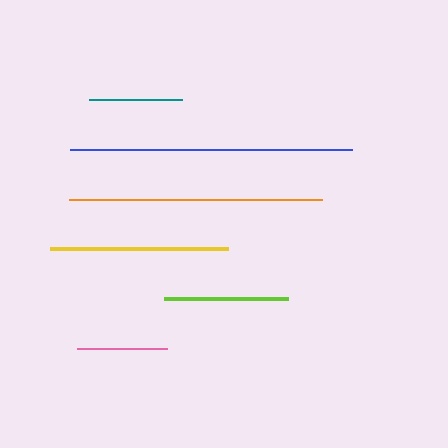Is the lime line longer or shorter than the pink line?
The lime line is longer than the pink line.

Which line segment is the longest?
The blue line is the longest at approximately 282 pixels.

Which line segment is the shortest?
The pink line is the shortest at approximately 91 pixels.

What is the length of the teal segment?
The teal segment is approximately 92 pixels long.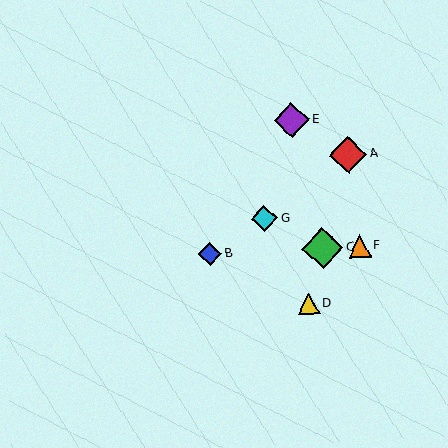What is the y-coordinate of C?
Object C is at y≈248.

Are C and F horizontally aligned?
Yes, both are at y≈248.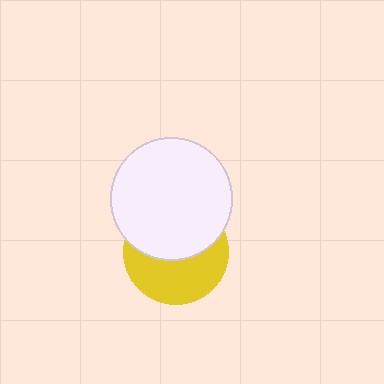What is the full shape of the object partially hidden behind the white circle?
The partially hidden object is a yellow circle.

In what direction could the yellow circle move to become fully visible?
The yellow circle could move down. That would shift it out from behind the white circle entirely.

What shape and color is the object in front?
The object in front is a white circle.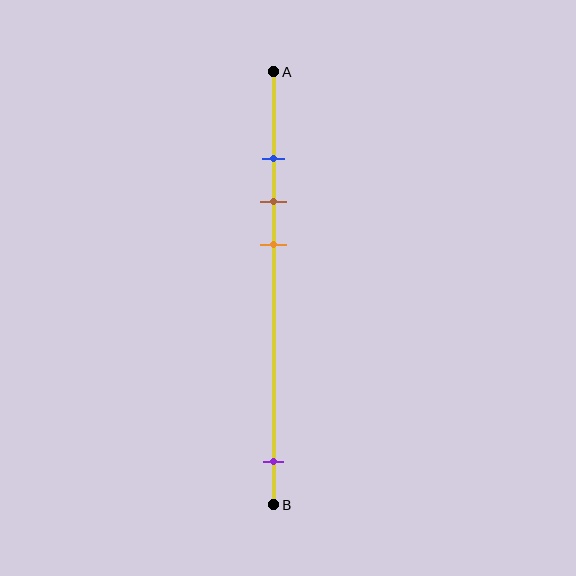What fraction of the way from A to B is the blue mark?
The blue mark is approximately 20% (0.2) of the way from A to B.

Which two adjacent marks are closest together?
The blue and brown marks are the closest adjacent pair.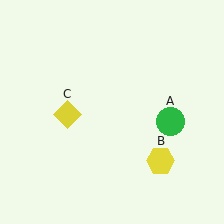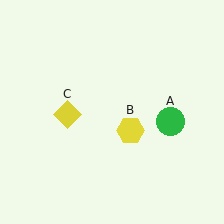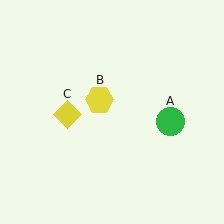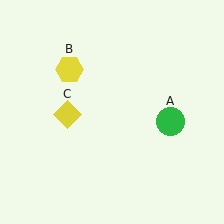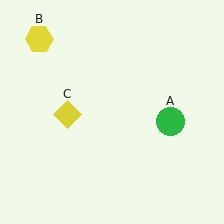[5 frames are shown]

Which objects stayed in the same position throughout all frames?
Green circle (object A) and yellow diamond (object C) remained stationary.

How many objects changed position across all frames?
1 object changed position: yellow hexagon (object B).